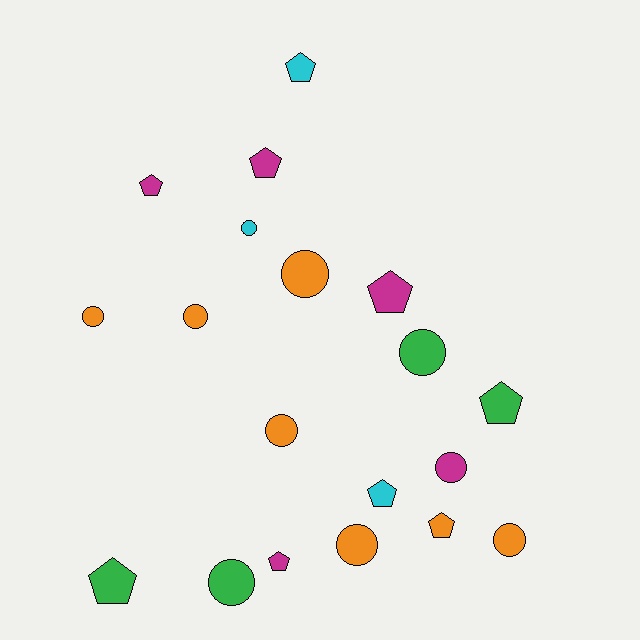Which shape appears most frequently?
Circle, with 10 objects.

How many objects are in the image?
There are 19 objects.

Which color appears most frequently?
Orange, with 7 objects.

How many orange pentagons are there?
There is 1 orange pentagon.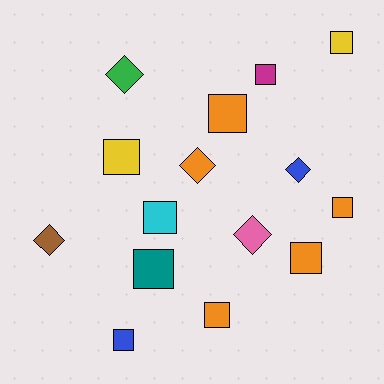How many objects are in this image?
There are 15 objects.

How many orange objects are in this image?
There are 5 orange objects.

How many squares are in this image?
There are 10 squares.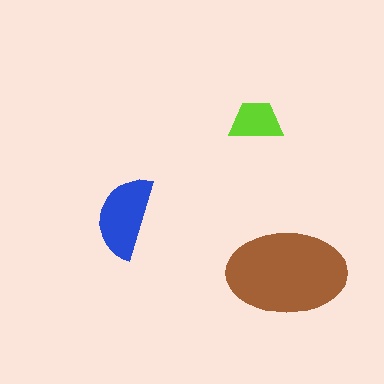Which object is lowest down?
The brown ellipse is bottommost.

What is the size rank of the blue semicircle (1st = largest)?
2nd.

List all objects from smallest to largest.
The lime trapezoid, the blue semicircle, the brown ellipse.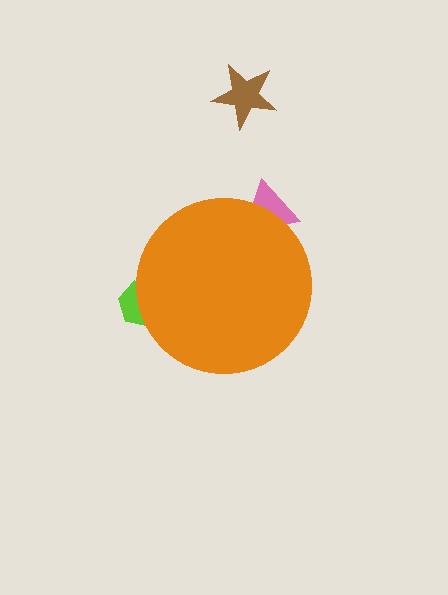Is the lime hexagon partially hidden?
Yes, the lime hexagon is partially hidden behind the orange circle.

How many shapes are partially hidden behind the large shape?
2 shapes are partially hidden.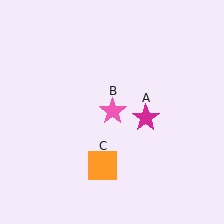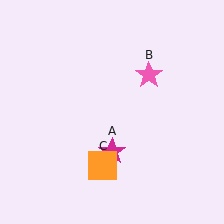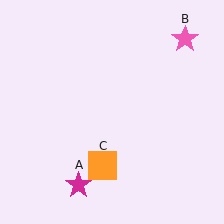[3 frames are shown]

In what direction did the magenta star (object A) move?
The magenta star (object A) moved down and to the left.